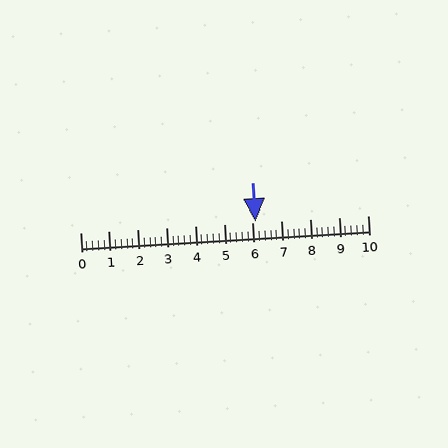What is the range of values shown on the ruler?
The ruler shows values from 0 to 10.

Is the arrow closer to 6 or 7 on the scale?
The arrow is closer to 6.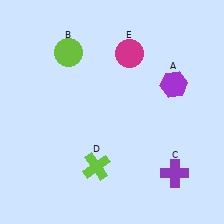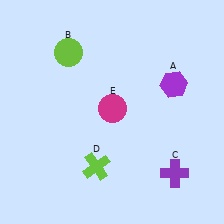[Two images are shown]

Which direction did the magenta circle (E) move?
The magenta circle (E) moved down.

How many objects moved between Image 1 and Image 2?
1 object moved between the two images.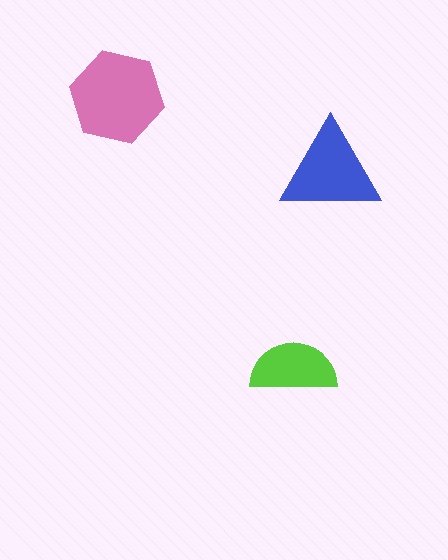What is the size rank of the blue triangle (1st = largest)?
2nd.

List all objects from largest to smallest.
The pink hexagon, the blue triangle, the lime semicircle.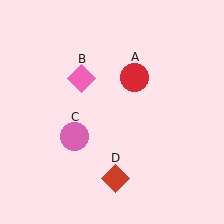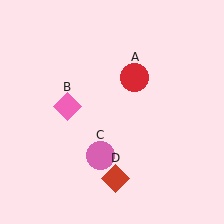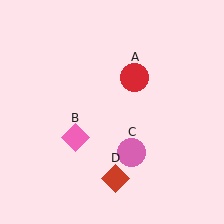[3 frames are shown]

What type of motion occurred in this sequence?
The pink diamond (object B), pink circle (object C) rotated counterclockwise around the center of the scene.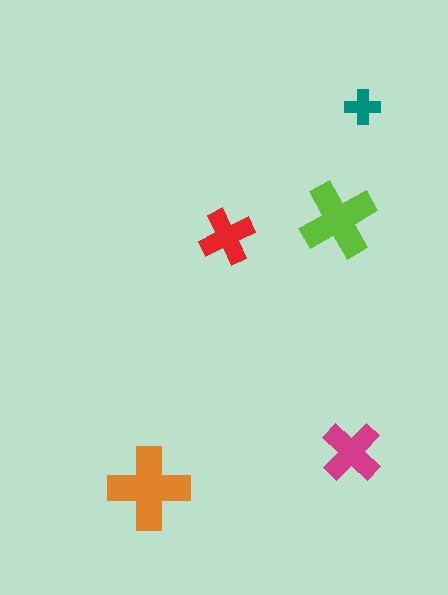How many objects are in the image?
There are 5 objects in the image.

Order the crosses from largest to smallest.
the orange one, the lime one, the magenta one, the red one, the teal one.